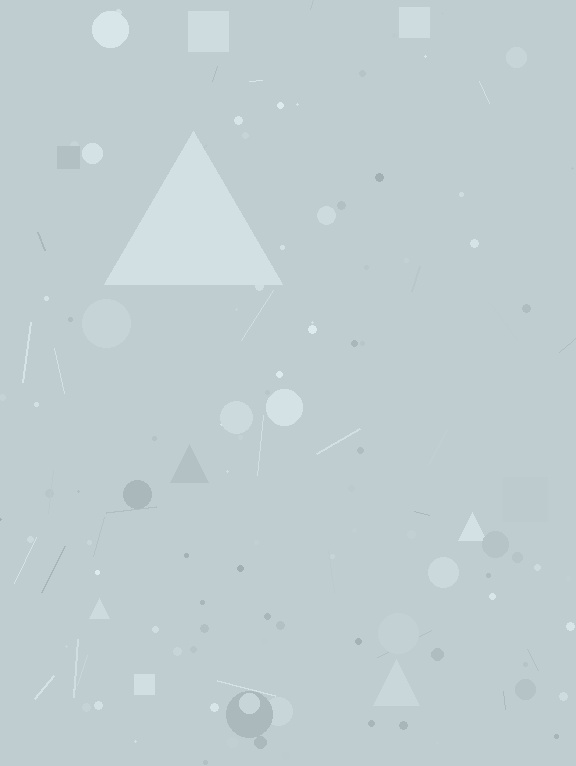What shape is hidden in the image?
A triangle is hidden in the image.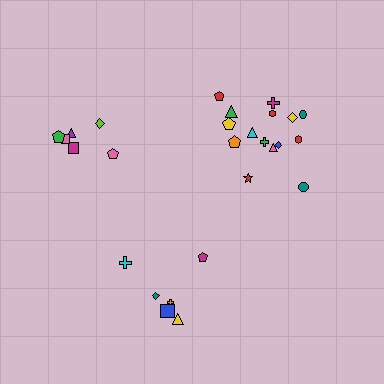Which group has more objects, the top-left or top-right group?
The top-right group.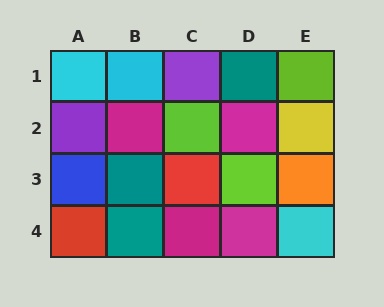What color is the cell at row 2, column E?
Yellow.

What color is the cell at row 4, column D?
Magenta.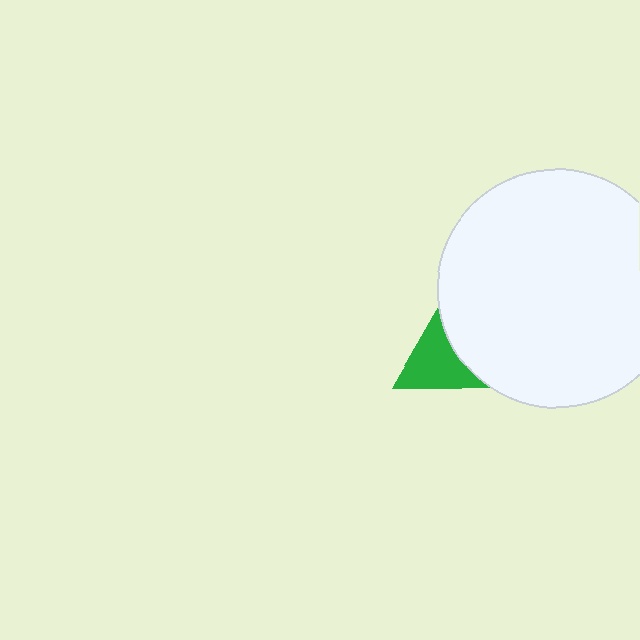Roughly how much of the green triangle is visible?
A small part of it is visible (roughly 41%).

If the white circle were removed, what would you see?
You would see the complete green triangle.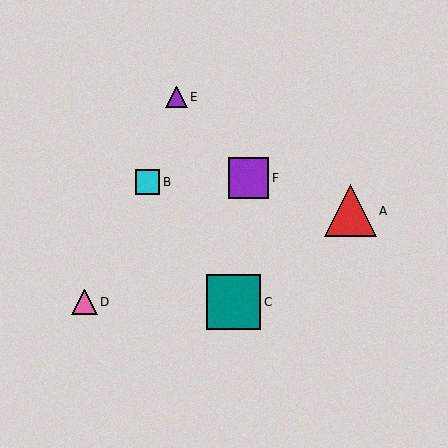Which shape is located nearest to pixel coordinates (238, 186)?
The purple square (labeled F) at (248, 178) is nearest to that location.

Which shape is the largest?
The teal square (labeled C) is the largest.